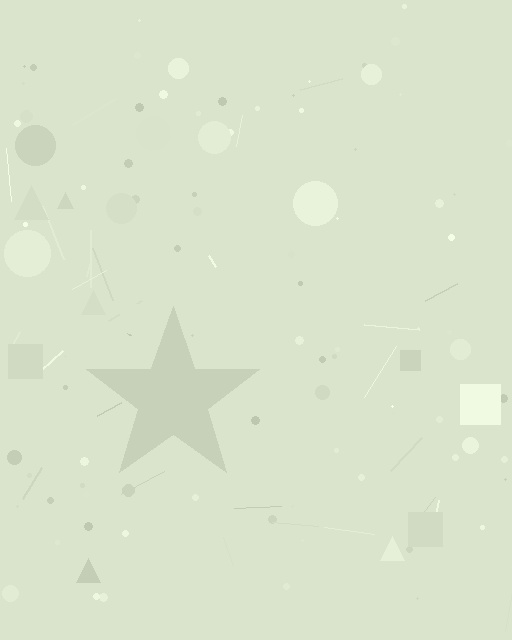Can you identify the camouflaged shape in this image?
The camouflaged shape is a star.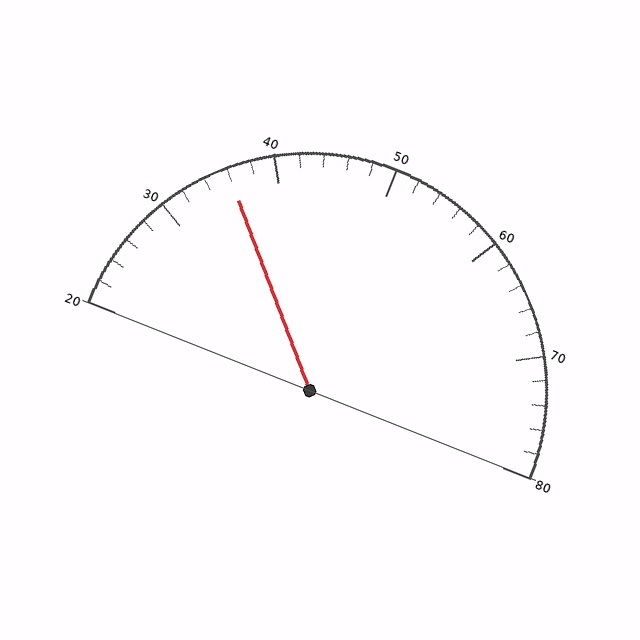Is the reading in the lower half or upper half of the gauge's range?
The reading is in the lower half of the range (20 to 80).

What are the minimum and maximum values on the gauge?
The gauge ranges from 20 to 80.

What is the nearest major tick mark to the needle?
The nearest major tick mark is 40.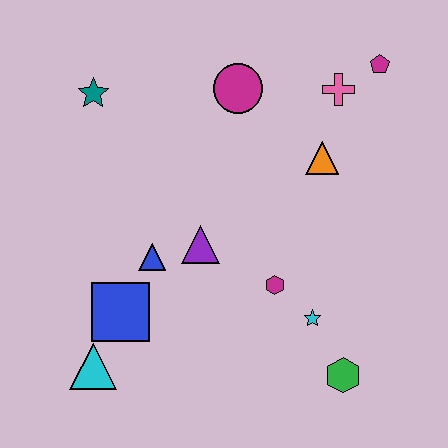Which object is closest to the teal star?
The magenta circle is closest to the teal star.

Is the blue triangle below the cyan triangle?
No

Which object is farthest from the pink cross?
The cyan triangle is farthest from the pink cross.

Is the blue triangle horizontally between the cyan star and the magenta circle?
No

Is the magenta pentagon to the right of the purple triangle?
Yes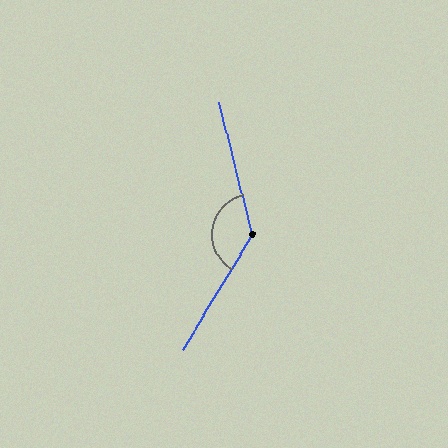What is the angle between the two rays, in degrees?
Approximately 135 degrees.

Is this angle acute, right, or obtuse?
It is obtuse.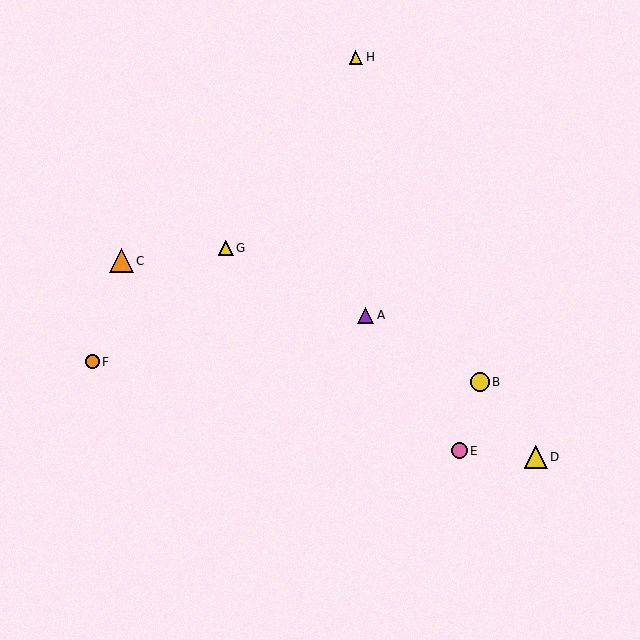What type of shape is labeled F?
Shape F is an orange circle.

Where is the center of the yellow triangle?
The center of the yellow triangle is at (226, 248).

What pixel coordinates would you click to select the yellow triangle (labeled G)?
Click at (226, 248) to select the yellow triangle G.